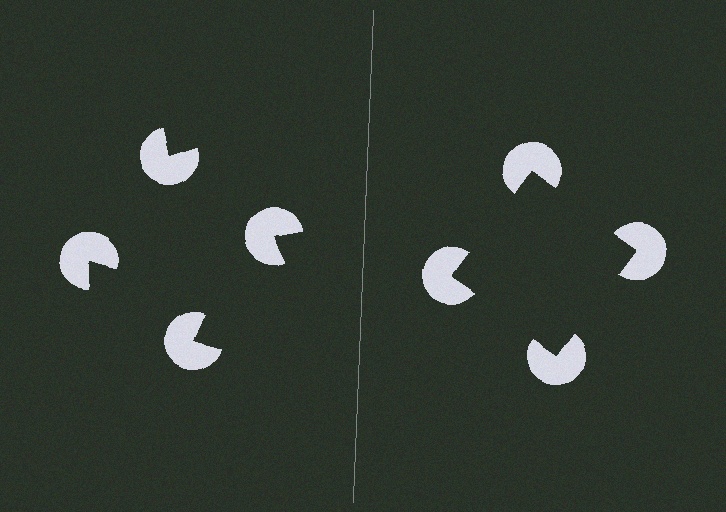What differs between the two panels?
The pac-man discs are positioned identically on both sides; only the wedge orientations differ. On the right they align to a square; on the left they are misaligned.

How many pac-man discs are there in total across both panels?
8 — 4 on each side.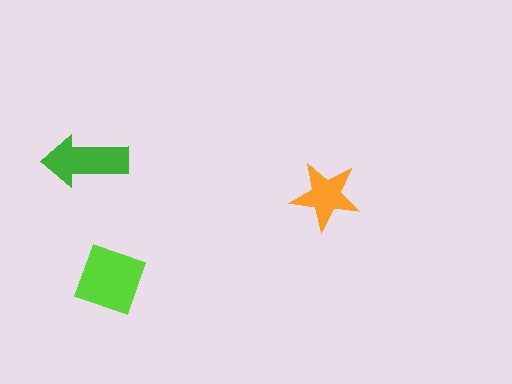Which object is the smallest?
The orange star.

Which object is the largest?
The lime diamond.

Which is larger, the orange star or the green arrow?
The green arrow.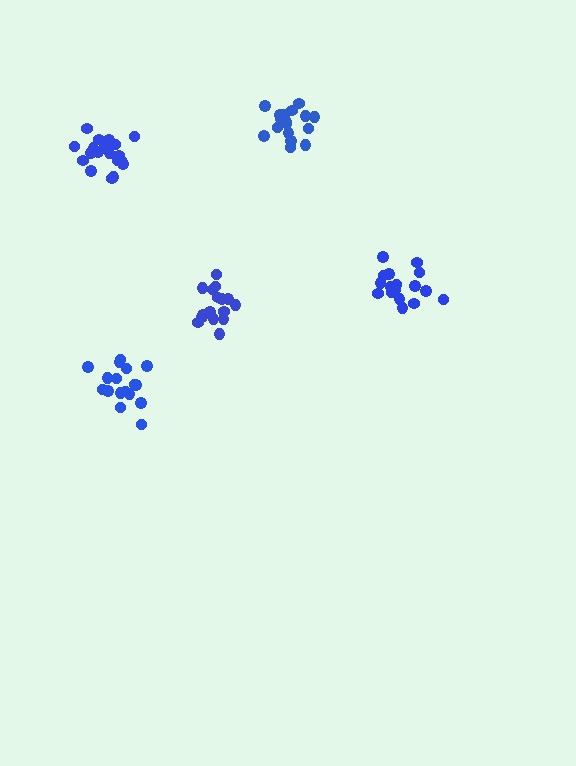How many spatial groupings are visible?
There are 5 spatial groupings.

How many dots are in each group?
Group 1: 19 dots, Group 2: 16 dots, Group 3: 17 dots, Group 4: 18 dots, Group 5: 17 dots (87 total).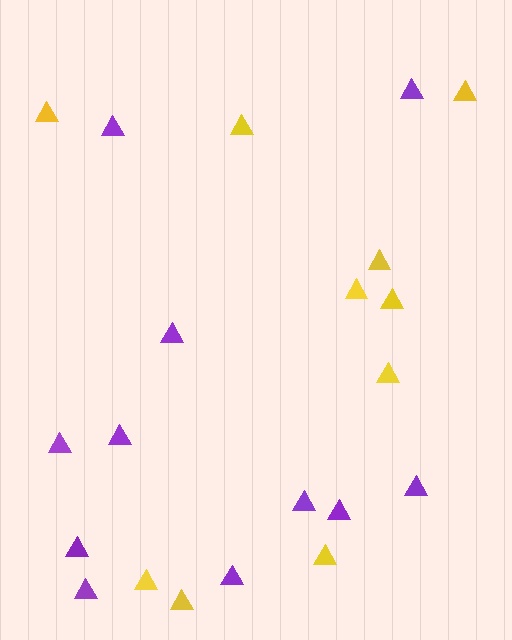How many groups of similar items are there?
There are 2 groups: one group of purple triangles (11) and one group of yellow triangles (10).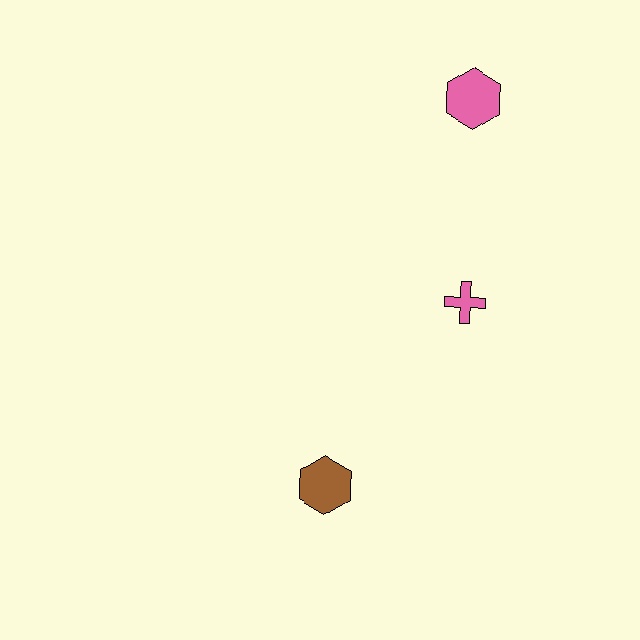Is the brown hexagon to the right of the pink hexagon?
No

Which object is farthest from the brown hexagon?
The pink hexagon is farthest from the brown hexagon.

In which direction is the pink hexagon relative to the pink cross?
The pink hexagon is above the pink cross.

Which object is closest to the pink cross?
The pink hexagon is closest to the pink cross.